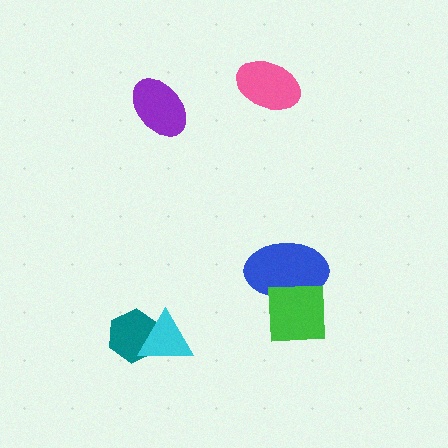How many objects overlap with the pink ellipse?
0 objects overlap with the pink ellipse.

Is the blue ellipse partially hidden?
Yes, it is partially covered by another shape.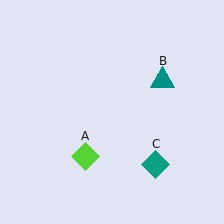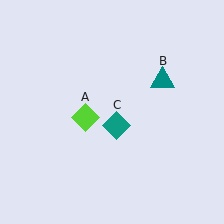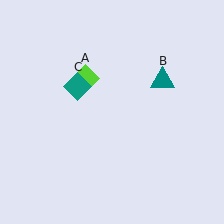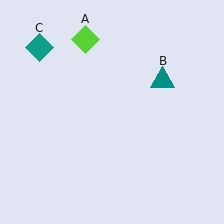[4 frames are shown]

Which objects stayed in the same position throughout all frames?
Teal triangle (object B) remained stationary.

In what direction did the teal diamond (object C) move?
The teal diamond (object C) moved up and to the left.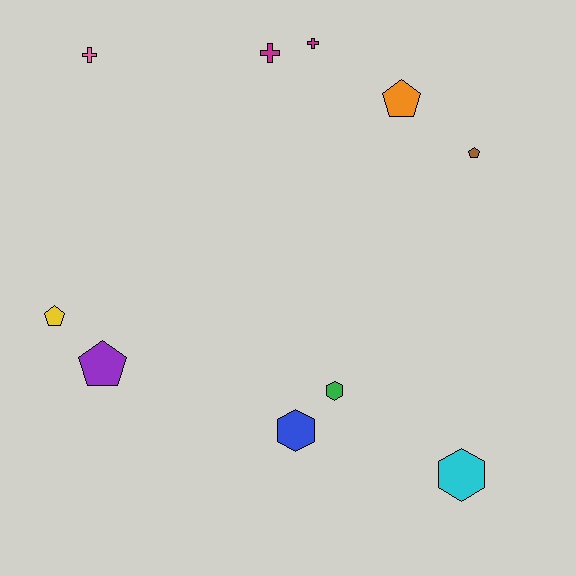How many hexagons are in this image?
There are 3 hexagons.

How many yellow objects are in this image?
There is 1 yellow object.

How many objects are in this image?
There are 10 objects.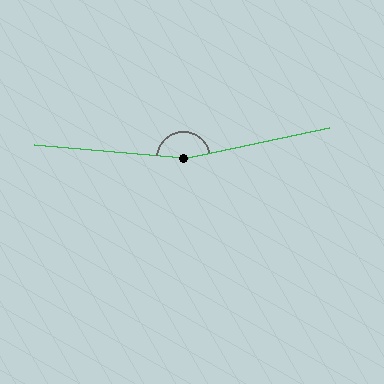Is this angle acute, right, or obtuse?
It is obtuse.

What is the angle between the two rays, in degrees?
Approximately 163 degrees.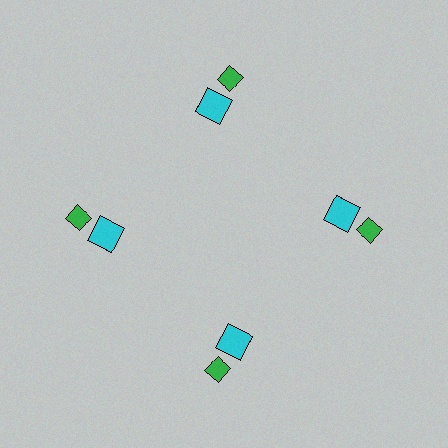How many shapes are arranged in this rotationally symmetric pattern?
There are 8 shapes, arranged in 4 groups of 2.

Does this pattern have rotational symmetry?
Yes, this pattern has 4-fold rotational symmetry. It looks the same after rotating 90 degrees around the center.